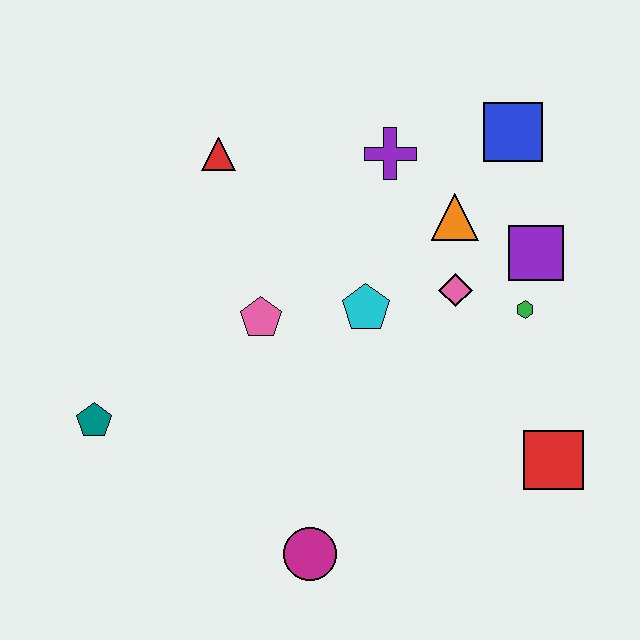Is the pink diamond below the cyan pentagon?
No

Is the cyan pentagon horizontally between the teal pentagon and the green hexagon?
Yes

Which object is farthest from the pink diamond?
The teal pentagon is farthest from the pink diamond.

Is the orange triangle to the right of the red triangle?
Yes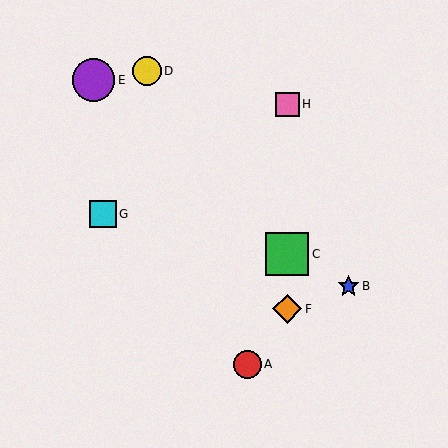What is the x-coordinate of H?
Object H is at x≈287.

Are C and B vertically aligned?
No, C is at x≈287 and B is at x≈348.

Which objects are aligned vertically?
Objects C, F, H are aligned vertically.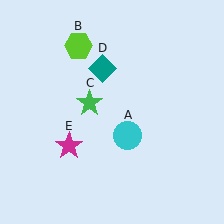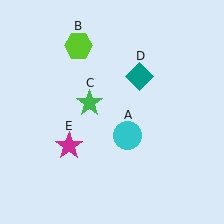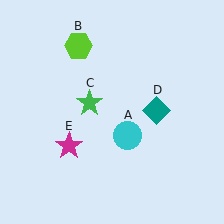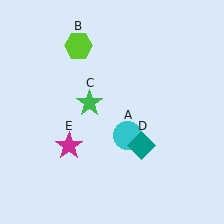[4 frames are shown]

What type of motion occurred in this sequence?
The teal diamond (object D) rotated clockwise around the center of the scene.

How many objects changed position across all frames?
1 object changed position: teal diamond (object D).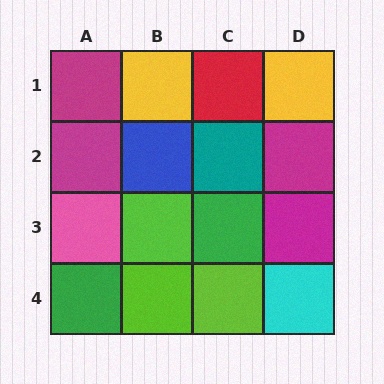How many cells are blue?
1 cell is blue.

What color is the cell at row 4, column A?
Green.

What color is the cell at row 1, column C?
Red.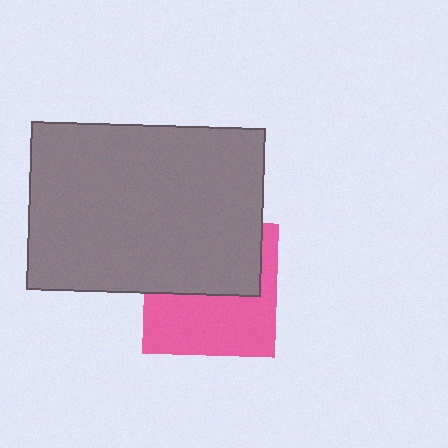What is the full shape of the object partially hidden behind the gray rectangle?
The partially hidden object is a pink square.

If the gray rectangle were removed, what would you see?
You would see the complete pink square.